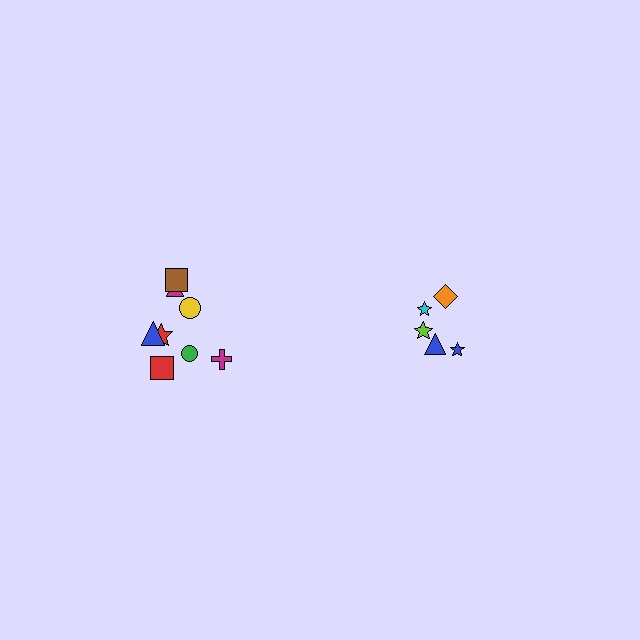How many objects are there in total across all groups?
There are 13 objects.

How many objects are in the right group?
There are 5 objects.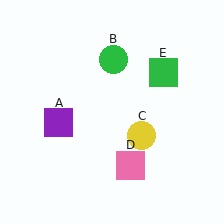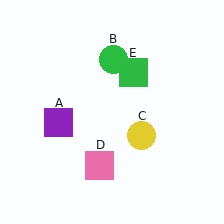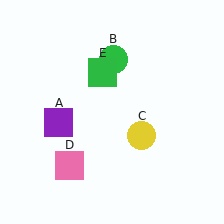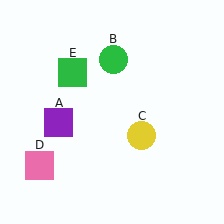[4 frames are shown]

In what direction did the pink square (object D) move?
The pink square (object D) moved left.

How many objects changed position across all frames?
2 objects changed position: pink square (object D), green square (object E).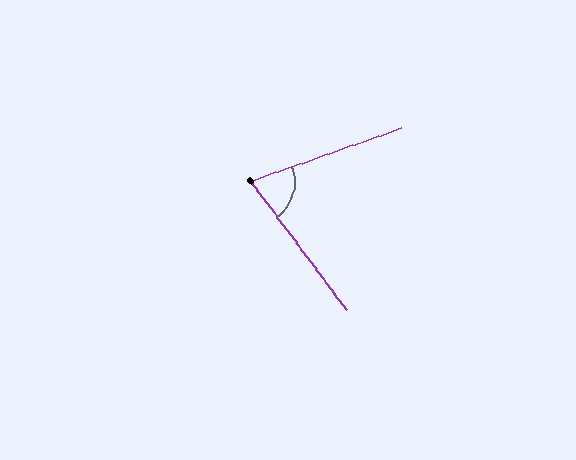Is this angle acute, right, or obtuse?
It is acute.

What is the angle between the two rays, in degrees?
Approximately 73 degrees.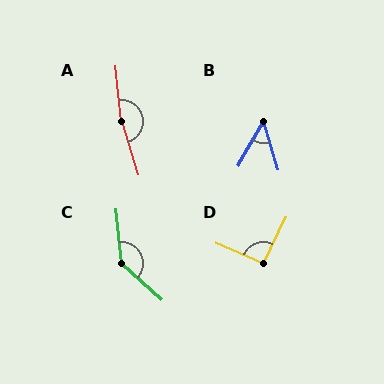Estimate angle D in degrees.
Approximately 92 degrees.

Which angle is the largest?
A, at approximately 168 degrees.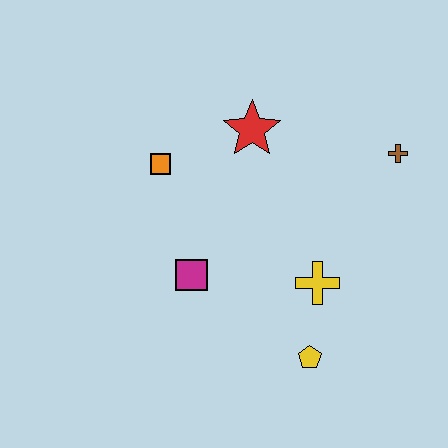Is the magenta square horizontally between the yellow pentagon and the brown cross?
No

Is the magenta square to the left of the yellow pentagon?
Yes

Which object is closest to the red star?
The orange square is closest to the red star.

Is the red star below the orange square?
No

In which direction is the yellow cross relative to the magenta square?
The yellow cross is to the right of the magenta square.